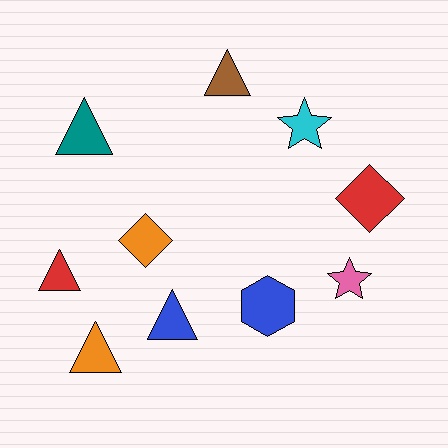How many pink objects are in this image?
There is 1 pink object.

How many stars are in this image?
There are 2 stars.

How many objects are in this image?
There are 10 objects.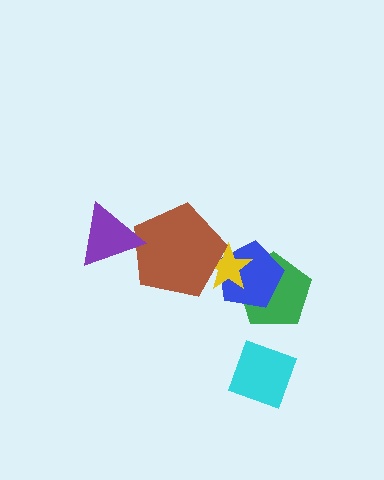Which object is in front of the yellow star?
The brown pentagon is in front of the yellow star.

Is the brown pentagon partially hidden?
Yes, it is partially covered by another shape.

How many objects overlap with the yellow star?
3 objects overlap with the yellow star.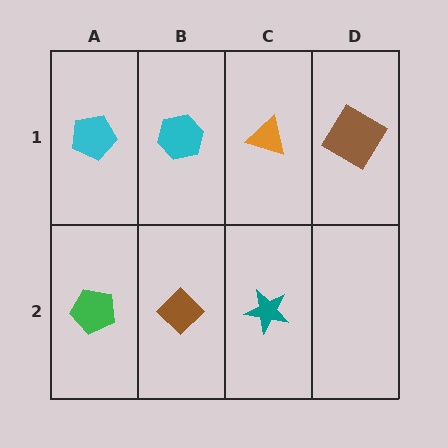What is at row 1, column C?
An orange triangle.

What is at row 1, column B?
A cyan hexagon.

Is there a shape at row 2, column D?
No, that cell is empty.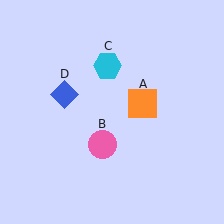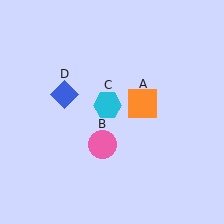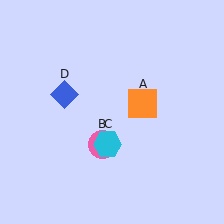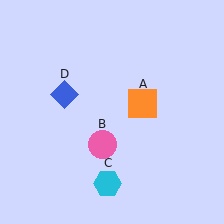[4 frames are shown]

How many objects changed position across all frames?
1 object changed position: cyan hexagon (object C).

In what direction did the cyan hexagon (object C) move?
The cyan hexagon (object C) moved down.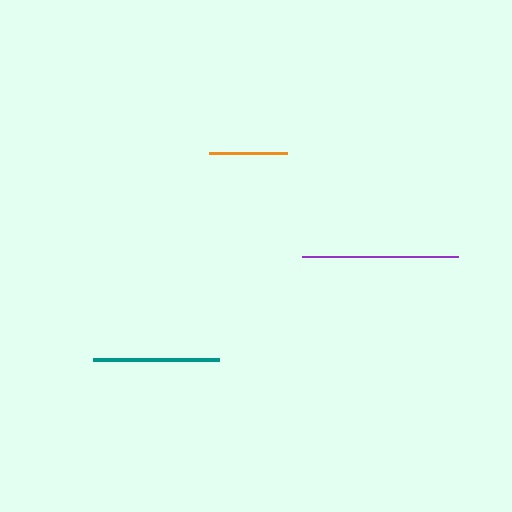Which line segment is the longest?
The purple line is the longest at approximately 156 pixels.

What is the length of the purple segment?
The purple segment is approximately 156 pixels long.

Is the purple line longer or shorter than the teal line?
The purple line is longer than the teal line.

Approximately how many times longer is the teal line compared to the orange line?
The teal line is approximately 1.6 times the length of the orange line.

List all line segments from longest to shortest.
From longest to shortest: purple, teal, orange.